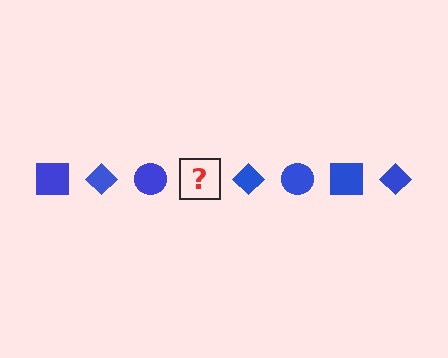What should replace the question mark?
The question mark should be replaced with a blue square.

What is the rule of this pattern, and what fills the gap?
The rule is that the pattern cycles through square, diamond, circle shapes in blue. The gap should be filled with a blue square.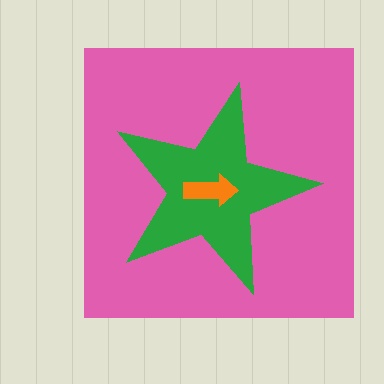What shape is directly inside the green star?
The orange arrow.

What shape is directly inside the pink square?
The green star.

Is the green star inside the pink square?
Yes.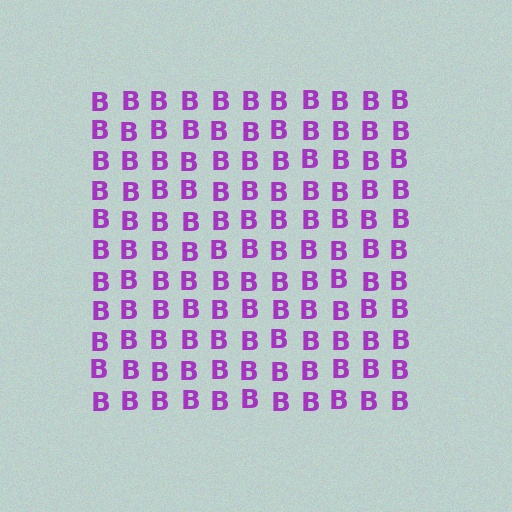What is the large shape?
The large shape is a square.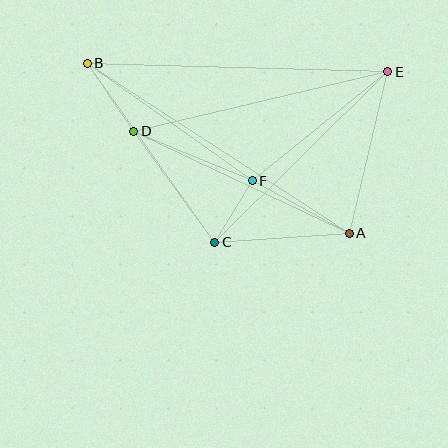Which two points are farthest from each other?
Points A and B are farthest from each other.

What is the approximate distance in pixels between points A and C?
The distance between A and C is approximately 134 pixels.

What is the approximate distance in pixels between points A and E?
The distance between A and E is approximately 166 pixels.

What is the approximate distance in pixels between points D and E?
The distance between D and E is approximately 261 pixels.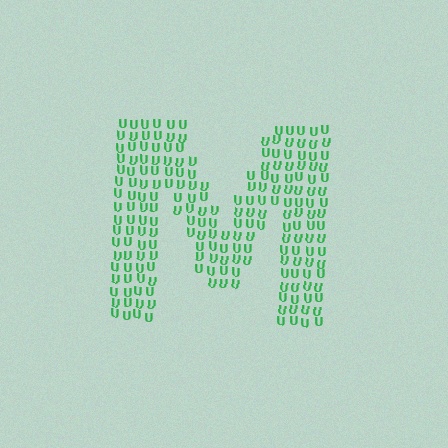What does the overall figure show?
The overall figure shows the letter M.